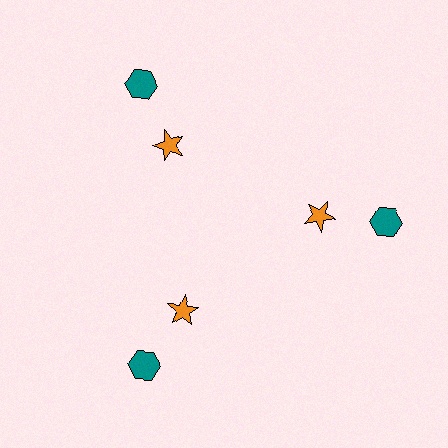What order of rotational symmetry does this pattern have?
This pattern has 3-fold rotational symmetry.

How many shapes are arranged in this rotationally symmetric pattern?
There are 6 shapes, arranged in 3 groups of 2.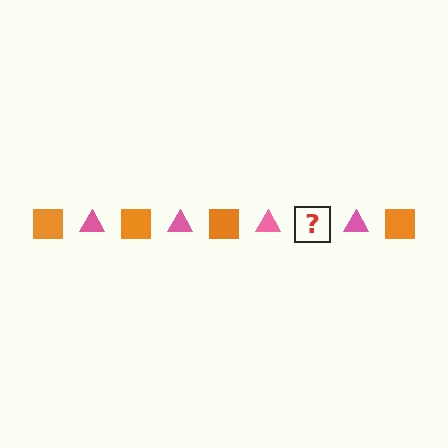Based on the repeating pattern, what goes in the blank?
The blank should be an orange square.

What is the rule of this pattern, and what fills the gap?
The rule is that the pattern alternates between orange square and pink triangle. The gap should be filled with an orange square.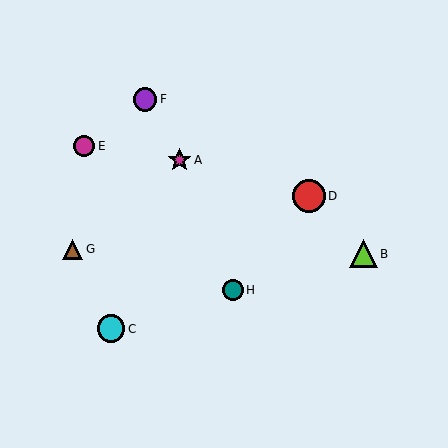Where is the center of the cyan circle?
The center of the cyan circle is at (111, 329).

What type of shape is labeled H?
Shape H is a teal circle.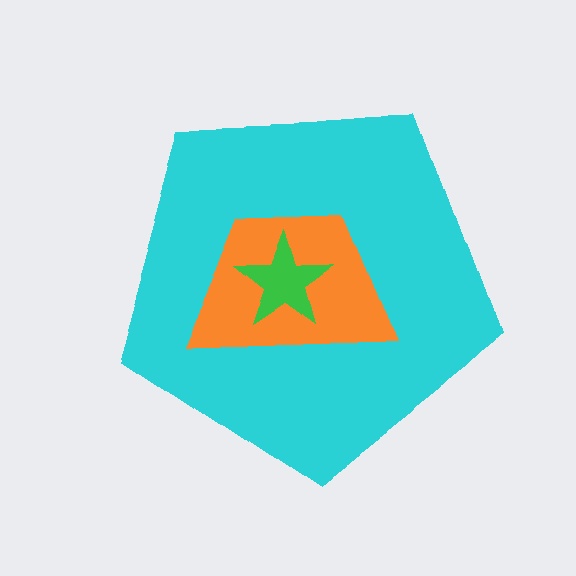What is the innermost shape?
The green star.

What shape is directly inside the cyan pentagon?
The orange trapezoid.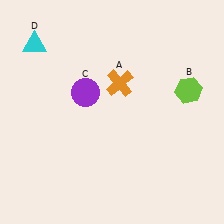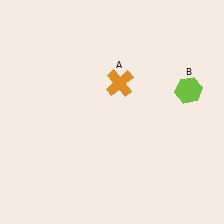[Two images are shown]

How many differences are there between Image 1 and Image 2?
There are 2 differences between the two images.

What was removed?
The purple circle (C), the cyan triangle (D) were removed in Image 2.